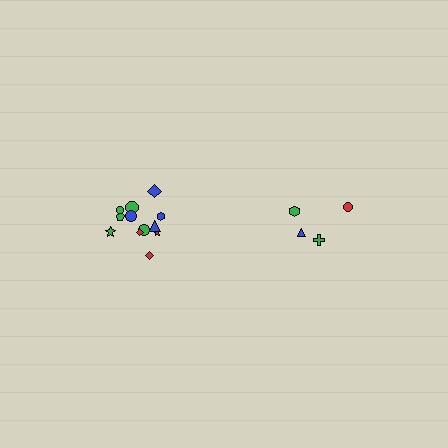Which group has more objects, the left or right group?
The left group.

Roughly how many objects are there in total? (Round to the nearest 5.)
Roughly 15 objects in total.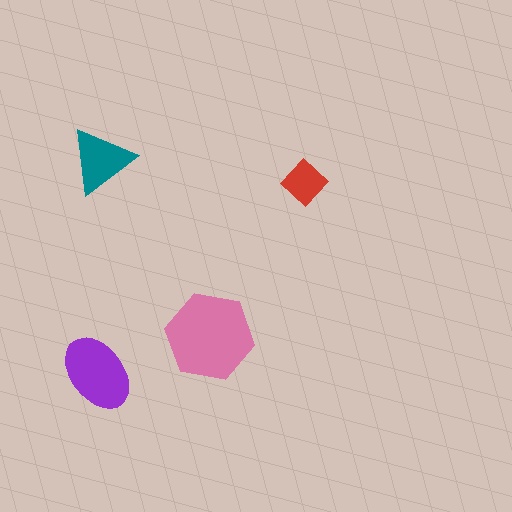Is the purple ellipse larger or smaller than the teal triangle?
Larger.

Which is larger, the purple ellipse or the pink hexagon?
The pink hexagon.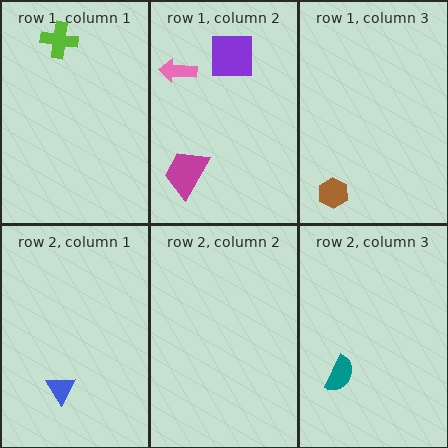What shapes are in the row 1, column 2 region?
The pink arrow, the magenta trapezoid, the purple square.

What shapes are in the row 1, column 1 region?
The lime cross.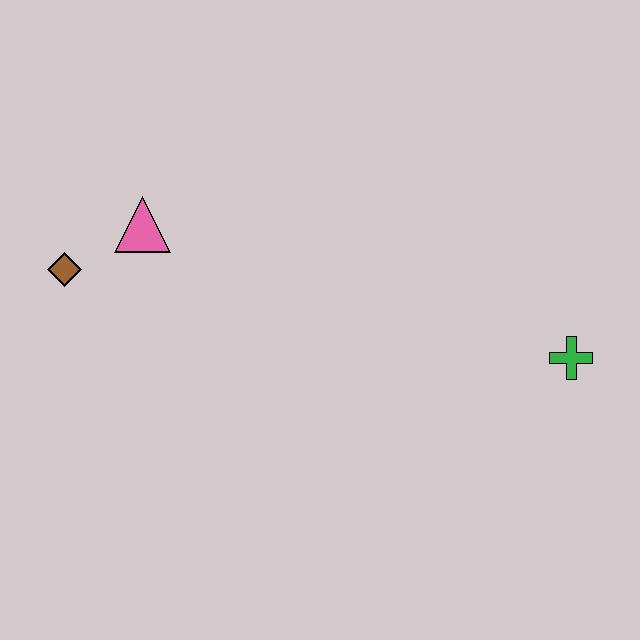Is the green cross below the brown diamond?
Yes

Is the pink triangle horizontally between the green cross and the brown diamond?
Yes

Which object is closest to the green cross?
The pink triangle is closest to the green cross.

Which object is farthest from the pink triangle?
The green cross is farthest from the pink triangle.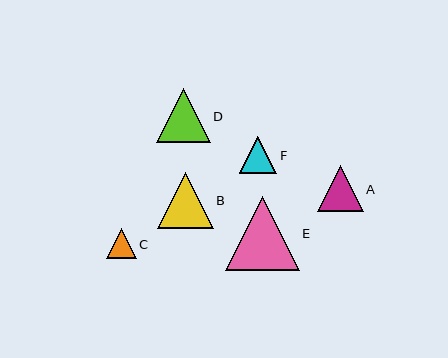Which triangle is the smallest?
Triangle C is the smallest with a size of approximately 30 pixels.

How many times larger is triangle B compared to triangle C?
Triangle B is approximately 1.9 times the size of triangle C.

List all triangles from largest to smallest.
From largest to smallest: E, B, D, A, F, C.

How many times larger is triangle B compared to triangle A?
Triangle B is approximately 1.2 times the size of triangle A.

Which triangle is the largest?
Triangle E is the largest with a size of approximately 74 pixels.